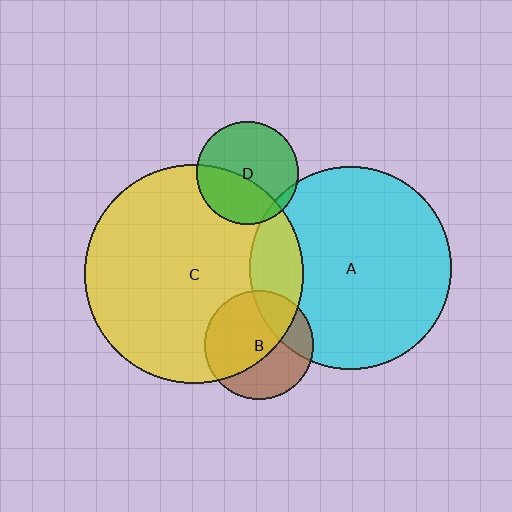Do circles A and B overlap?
Yes.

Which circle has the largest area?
Circle C (yellow).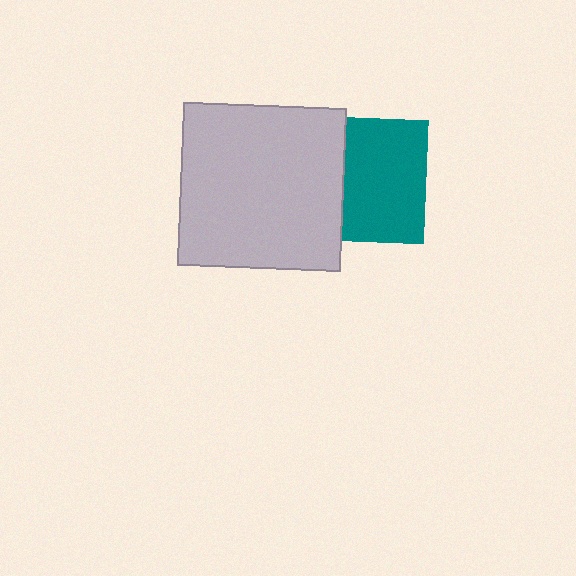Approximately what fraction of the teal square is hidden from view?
Roughly 34% of the teal square is hidden behind the light gray square.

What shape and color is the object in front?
The object in front is a light gray square.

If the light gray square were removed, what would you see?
You would see the complete teal square.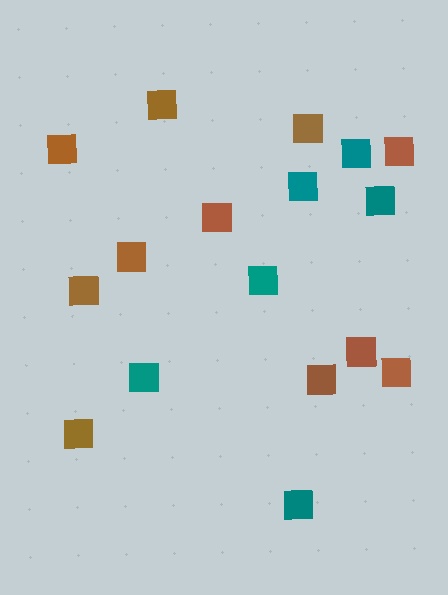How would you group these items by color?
There are 2 groups: one group of brown squares (11) and one group of teal squares (6).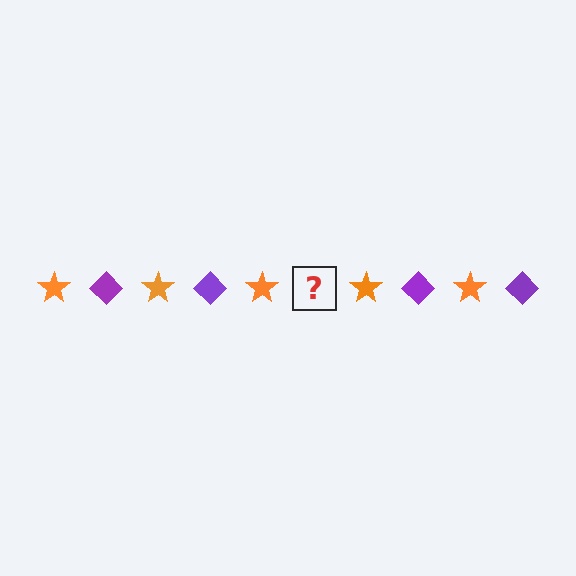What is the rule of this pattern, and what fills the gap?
The rule is that the pattern alternates between orange star and purple diamond. The gap should be filled with a purple diamond.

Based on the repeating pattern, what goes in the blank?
The blank should be a purple diamond.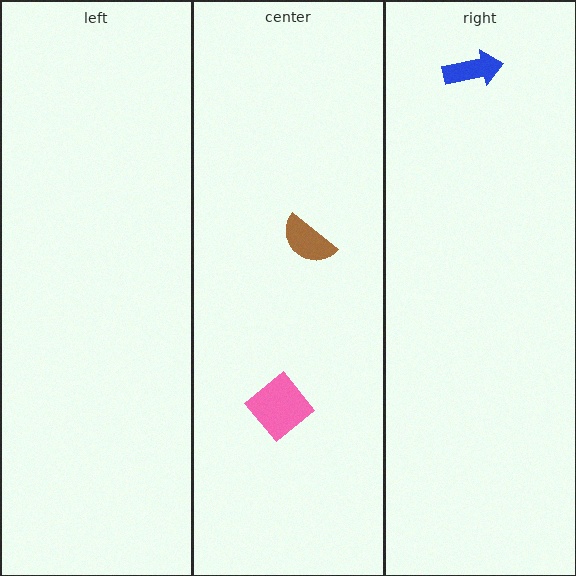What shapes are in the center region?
The pink diamond, the brown semicircle.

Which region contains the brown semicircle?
The center region.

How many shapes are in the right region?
1.